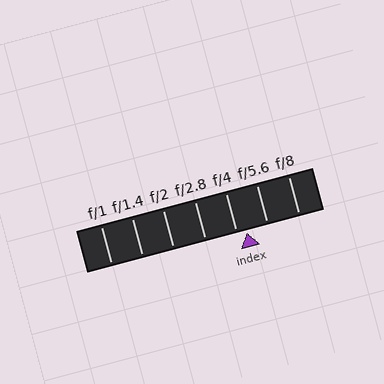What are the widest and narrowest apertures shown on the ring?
The widest aperture shown is f/1 and the narrowest is f/8.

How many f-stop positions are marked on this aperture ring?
There are 7 f-stop positions marked.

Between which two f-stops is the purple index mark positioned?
The index mark is between f/4 and f/5.6.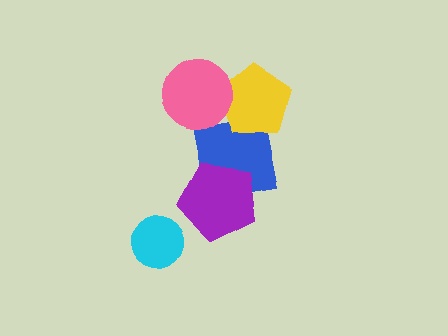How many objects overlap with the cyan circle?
0 objects overlap with the cyan circle.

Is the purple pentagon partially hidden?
No, no other shape covers it.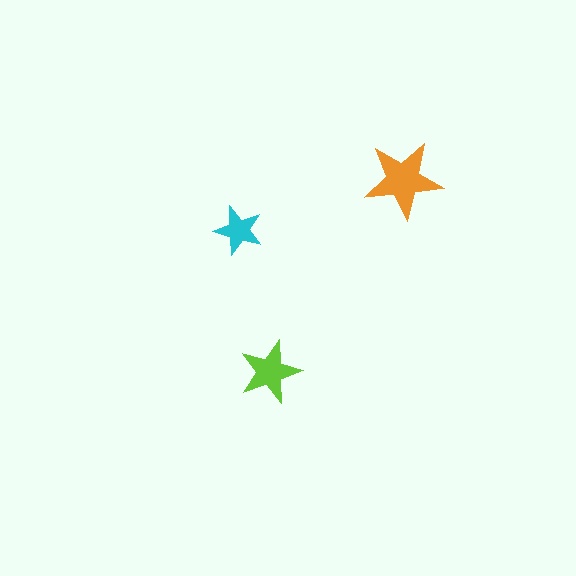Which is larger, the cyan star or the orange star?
The orange one.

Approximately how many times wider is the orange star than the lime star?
About 1.5 times wider.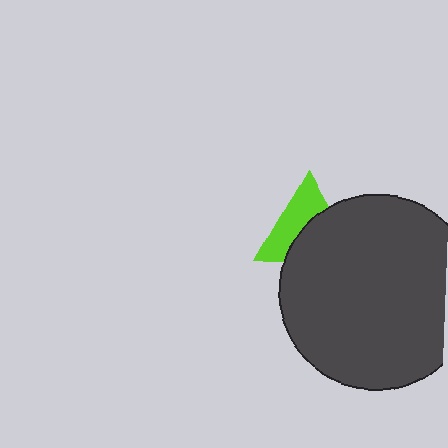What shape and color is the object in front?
The object in front is a dark gray circle.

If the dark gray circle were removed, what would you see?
You would see the complete lime triangle.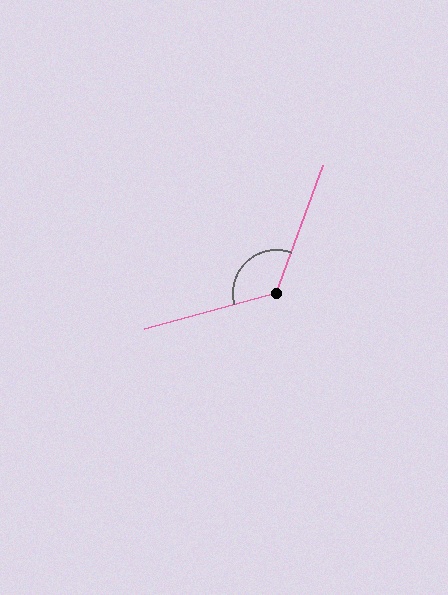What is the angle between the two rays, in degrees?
Approximately 125 degrees.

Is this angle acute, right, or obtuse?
It is obtuse.